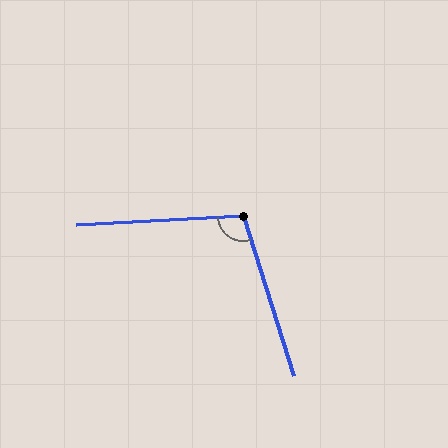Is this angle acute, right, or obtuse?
It is obtuse.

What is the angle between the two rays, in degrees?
Approximately 104 degrees.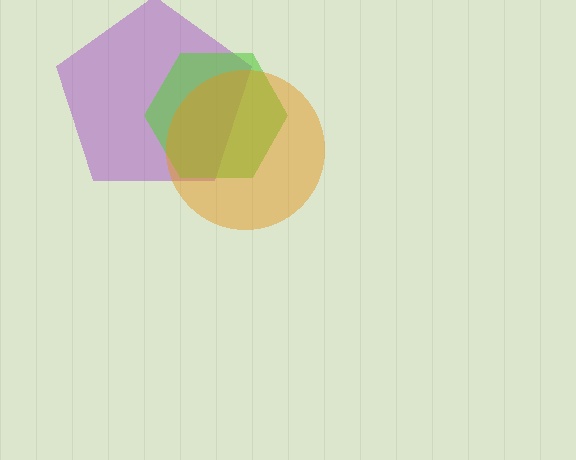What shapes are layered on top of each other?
The layered shapes are: a purple pentagon, a lime hexagon, an orange circle.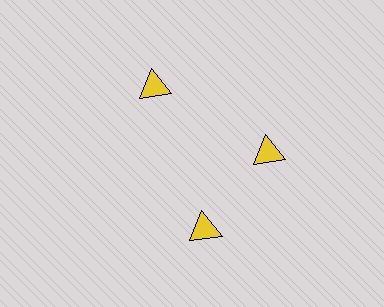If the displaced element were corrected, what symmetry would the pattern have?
It would have 3-fold rotational symmetry — the pattern would map onto itself every 120 degrees.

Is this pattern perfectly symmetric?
No. The 3 yellow triangles are arranged in a ring, but one element near the 7 o'clock position is rotated out of alignment along the ring, breaking the 3-fold rotational symmetry.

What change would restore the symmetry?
The symmetry would be restored by rotating it back into even spacing with its neighbors so that all 3 triangles sit at equal angles and equal distance from the center.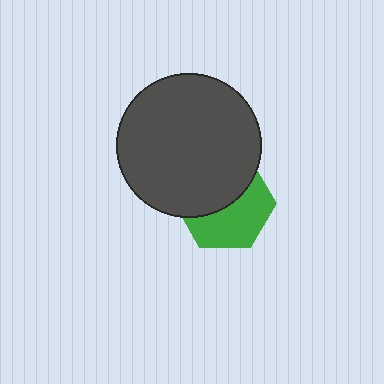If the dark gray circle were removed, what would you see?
You would see the complete green hexagon.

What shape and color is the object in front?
The object in front is a dark gray circle.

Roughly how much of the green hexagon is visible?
About half of it is visible (roughly 51%).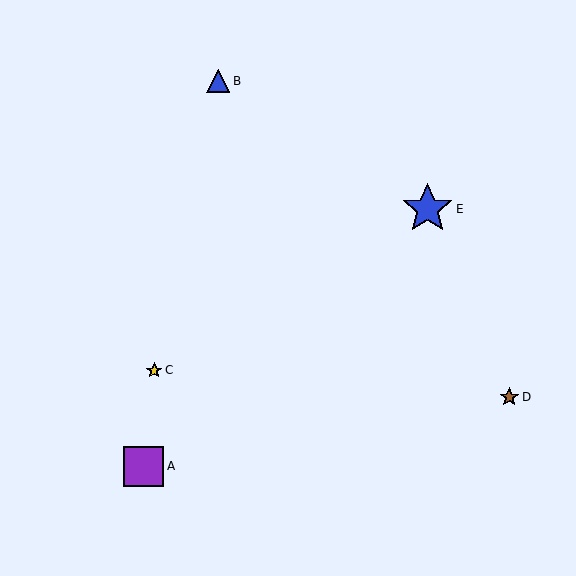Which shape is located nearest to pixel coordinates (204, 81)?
The blue triangle (labeled B) at (218, 81) is nearest to that location.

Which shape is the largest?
The blue star (labeled E) is the largest.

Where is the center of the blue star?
The center of the blue star is at (428, 209).